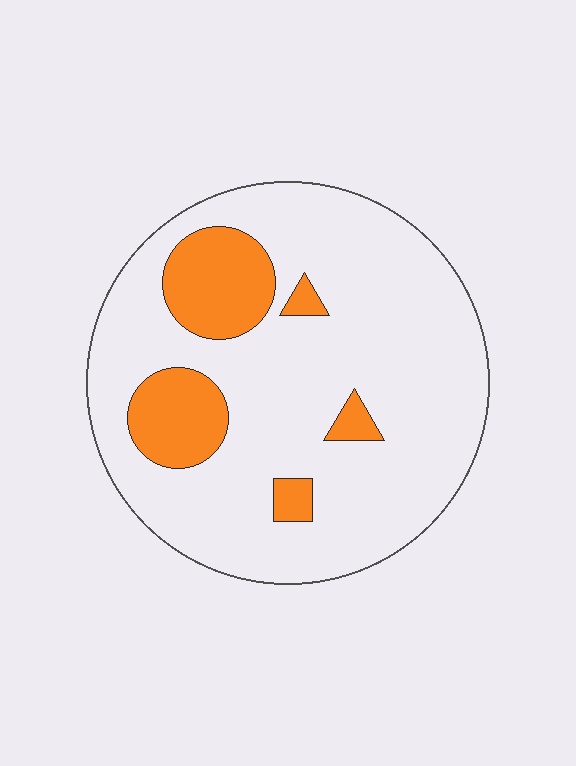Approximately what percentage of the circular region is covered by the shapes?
Approximately 20%.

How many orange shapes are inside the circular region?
5.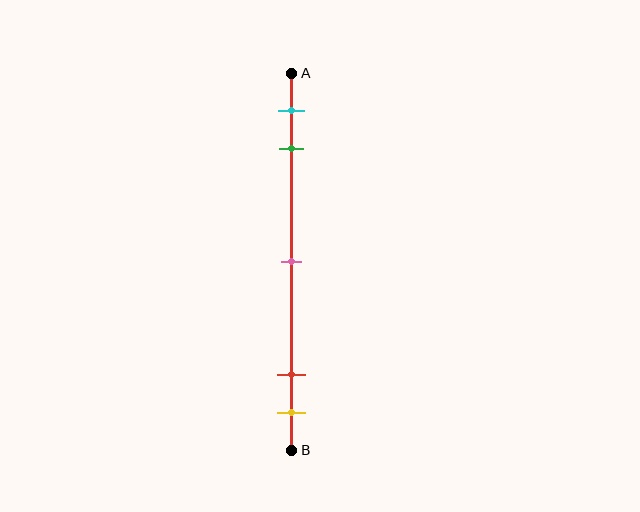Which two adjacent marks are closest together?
The red and yellow marks are the closest adjacent pair.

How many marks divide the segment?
There are 5 marks dividing the segment.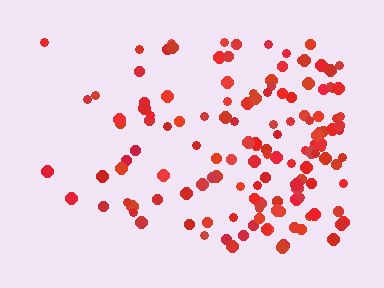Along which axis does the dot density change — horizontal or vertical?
Horizontal.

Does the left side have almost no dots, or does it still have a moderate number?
Still a moderate number, just noticeably fewer than the right.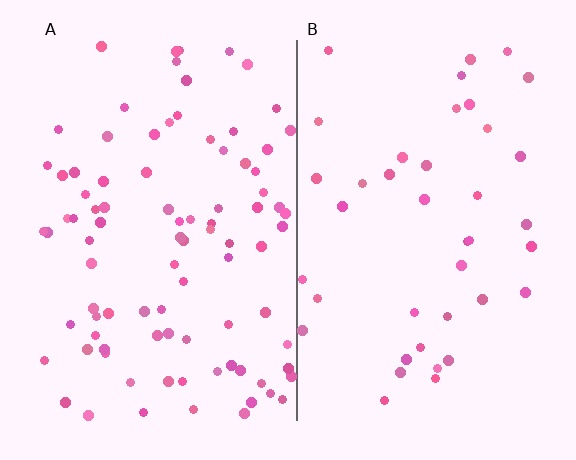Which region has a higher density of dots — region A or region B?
A (the left).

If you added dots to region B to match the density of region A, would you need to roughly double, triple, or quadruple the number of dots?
Approximately double.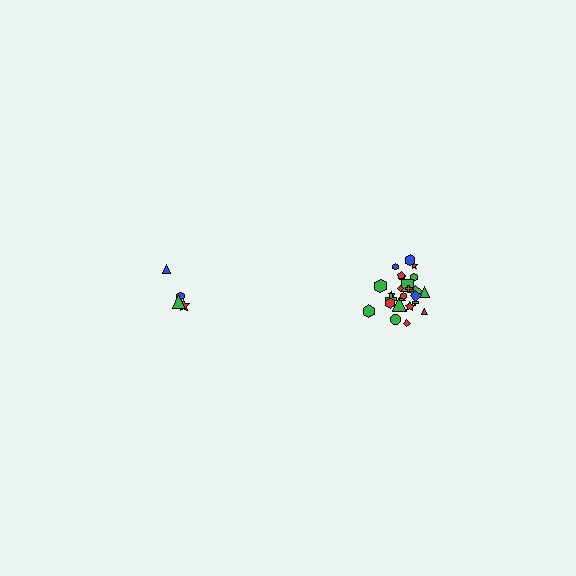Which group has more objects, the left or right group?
The right group.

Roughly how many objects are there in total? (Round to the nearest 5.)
Roughly 30 objects in total.